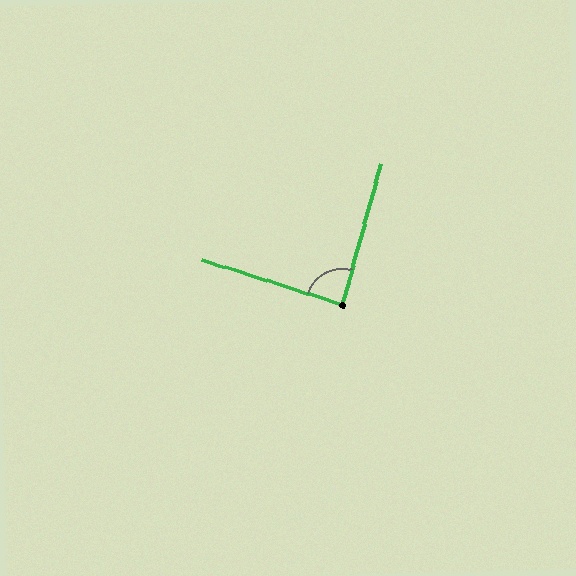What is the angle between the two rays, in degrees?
Approximately 88 degrees.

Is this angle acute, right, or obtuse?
It is approximately a right angle.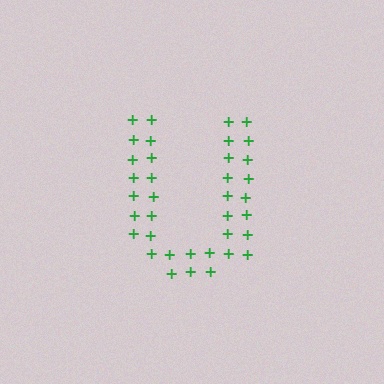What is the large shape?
The large shape is the letter U.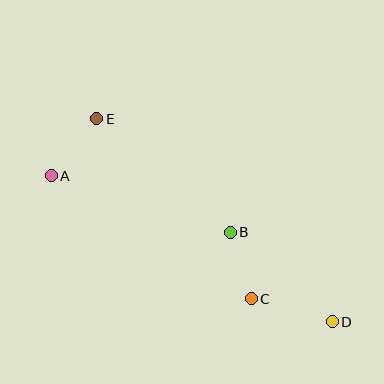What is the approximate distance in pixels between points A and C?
The distance between A and C is approximately 235 pixels.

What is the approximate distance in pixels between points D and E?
The distance between D and E is approximately 311 pixels.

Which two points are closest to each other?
Points B and C are closest to each other.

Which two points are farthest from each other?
Points A and D are farthest from each other.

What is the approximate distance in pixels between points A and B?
The distance between A and B is approximately 188 pixels.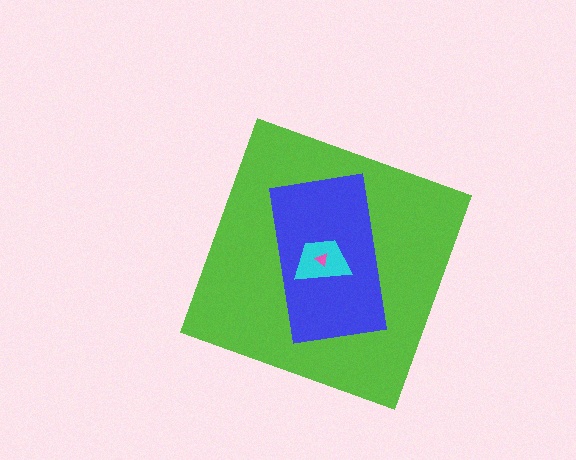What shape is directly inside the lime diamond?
The blue rectangle.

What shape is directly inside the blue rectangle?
The cyan trapezoid.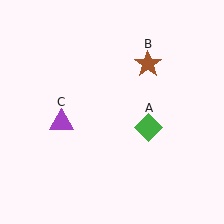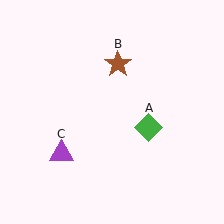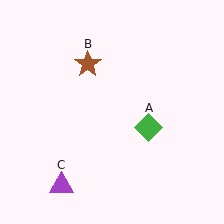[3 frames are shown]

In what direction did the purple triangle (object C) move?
The purple triangle (object C) moved down.